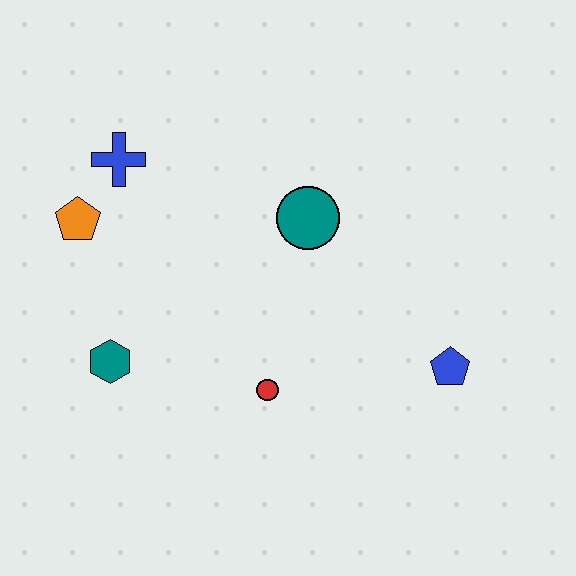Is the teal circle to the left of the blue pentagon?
Yes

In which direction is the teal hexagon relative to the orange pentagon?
The teal hexagon is below the orange pentagon.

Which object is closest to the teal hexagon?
The orange pentagon is closest to the teal hexagon.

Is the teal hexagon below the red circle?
No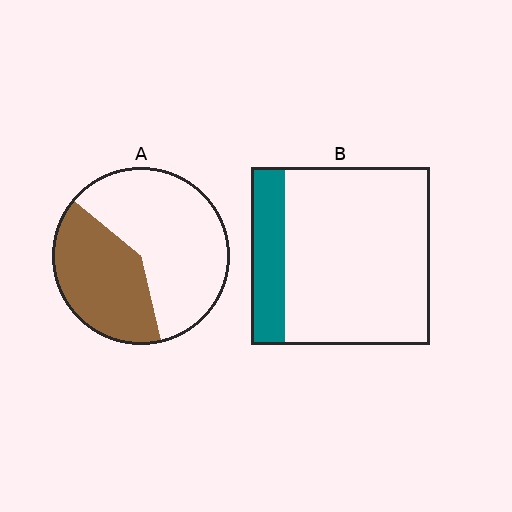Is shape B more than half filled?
No.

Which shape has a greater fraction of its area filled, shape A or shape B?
Shape A.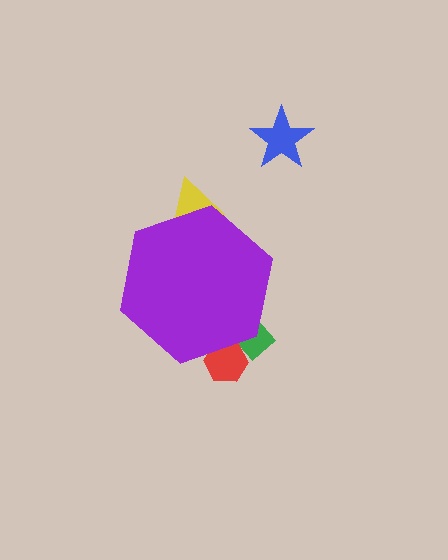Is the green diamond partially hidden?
Yes, the green diamond is partially hidden behind the purple hexagon.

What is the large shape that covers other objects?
A purple hexagon.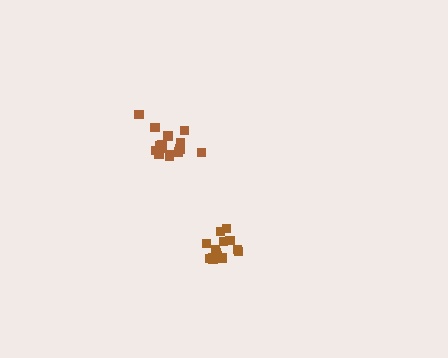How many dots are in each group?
Group 1: 14 dots, Group 2: 15 dots (29 total).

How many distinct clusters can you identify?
There are 2 distinct clusters.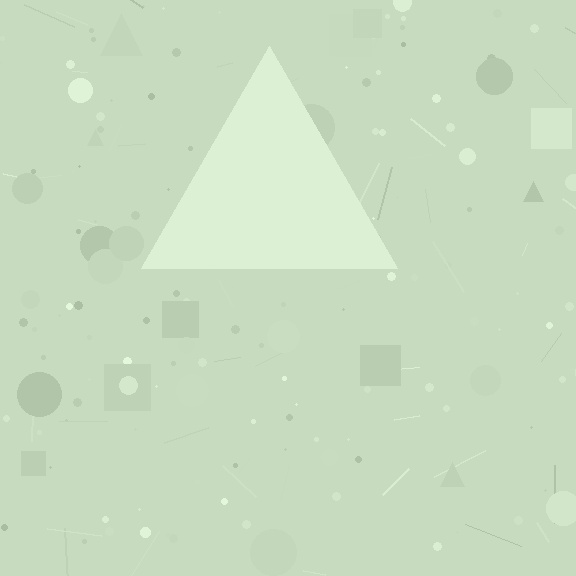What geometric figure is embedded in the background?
A triangle is embedded in the background.